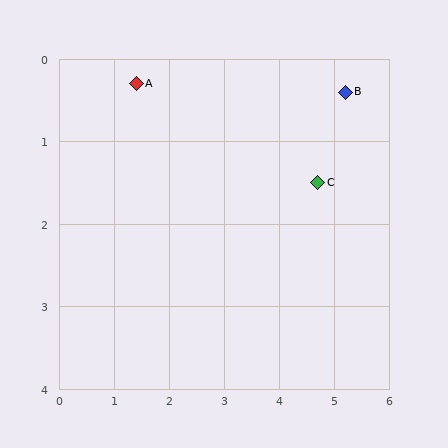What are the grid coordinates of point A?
Point A is at approximately (1.4, 0.3).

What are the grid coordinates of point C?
Point C is at approximately (4.7, 1.5).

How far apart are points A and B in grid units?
Points A and B are about 3.8 grid units apart.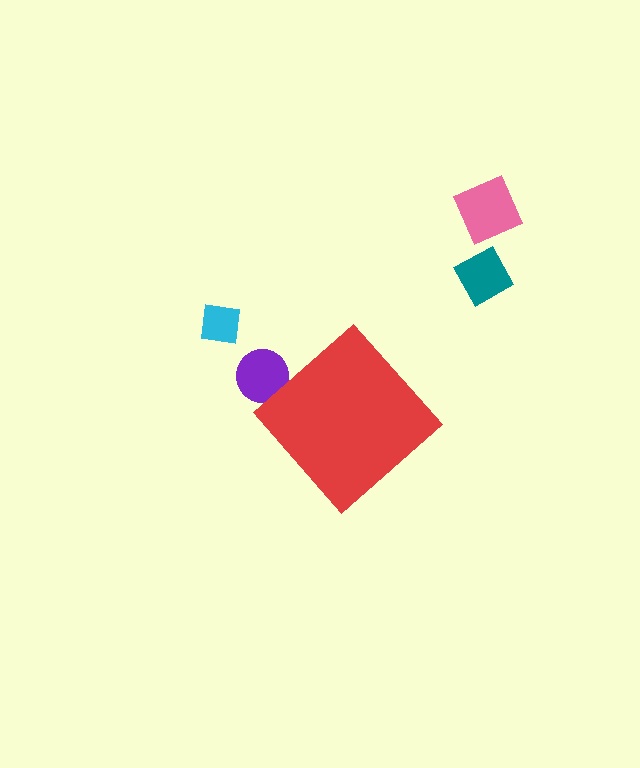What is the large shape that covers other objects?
A red diamond.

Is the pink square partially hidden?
No, the pink square is fully visible.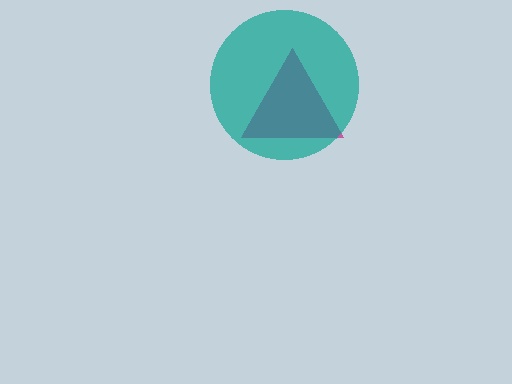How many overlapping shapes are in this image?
There are 2 overlapping shapes in the image.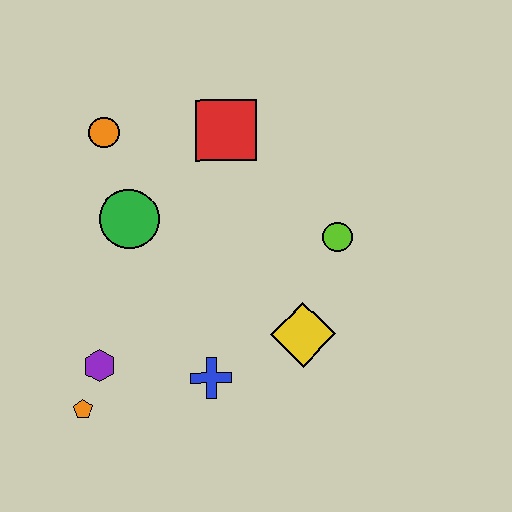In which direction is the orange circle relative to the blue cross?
The orange circle is above the blue cross.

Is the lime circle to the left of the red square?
No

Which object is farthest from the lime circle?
The orange pentagon is farthest from the lime circle.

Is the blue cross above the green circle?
No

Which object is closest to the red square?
The orange circle is closest to the red square.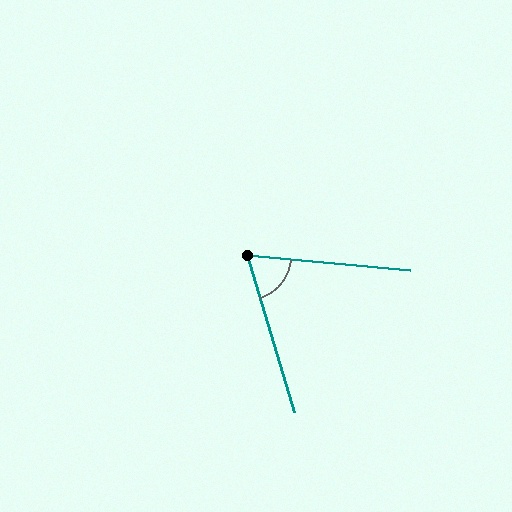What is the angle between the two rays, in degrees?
Approximately 68 degrees.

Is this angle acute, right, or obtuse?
It is acute.